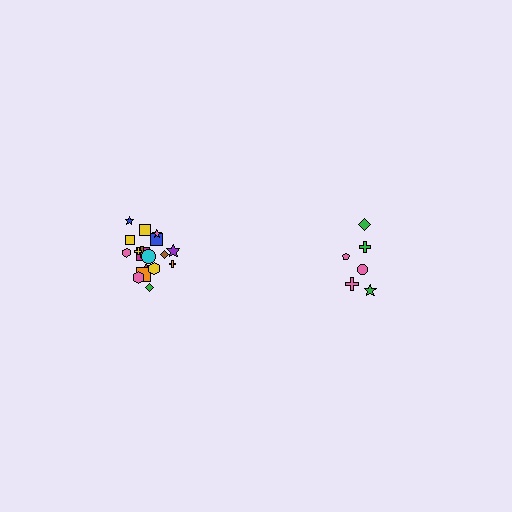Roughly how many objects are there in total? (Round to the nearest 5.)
Roughly 25 objects in total.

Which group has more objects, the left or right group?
The left group.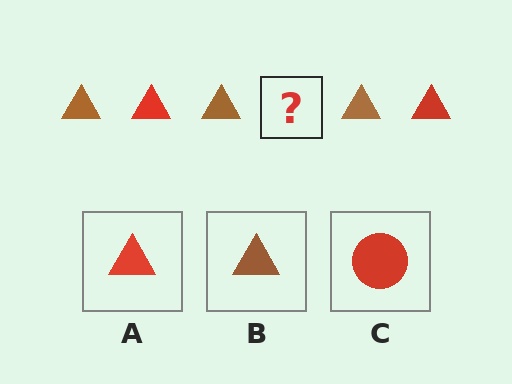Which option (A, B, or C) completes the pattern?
A.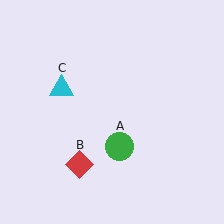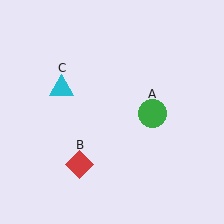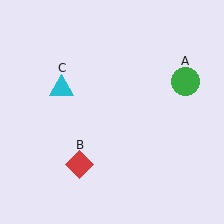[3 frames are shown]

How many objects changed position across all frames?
1 object changed position: green circle (object A).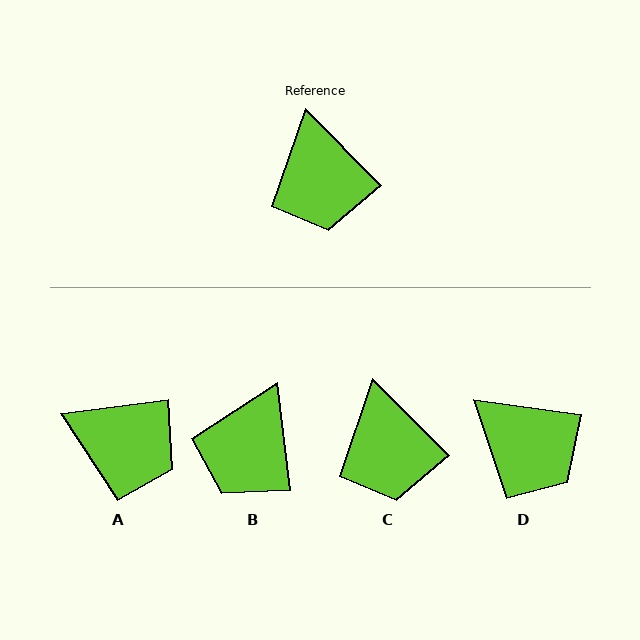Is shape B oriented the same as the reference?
No, it is off by about 38 degrees.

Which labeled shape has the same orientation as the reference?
C.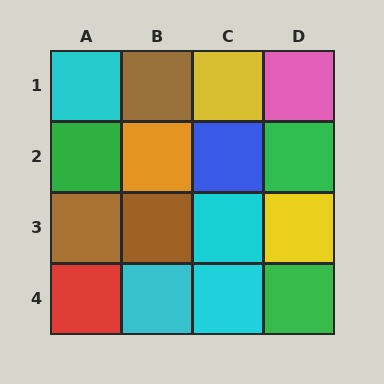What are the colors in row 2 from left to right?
Green, orange, blue, green.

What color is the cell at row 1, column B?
Brown.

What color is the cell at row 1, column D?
Pink.